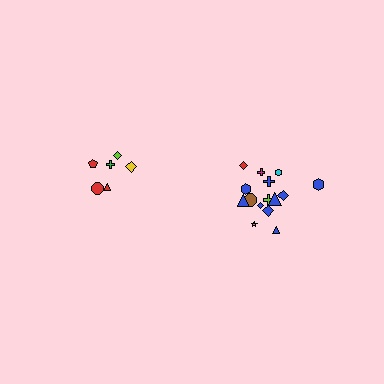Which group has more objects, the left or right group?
The right group.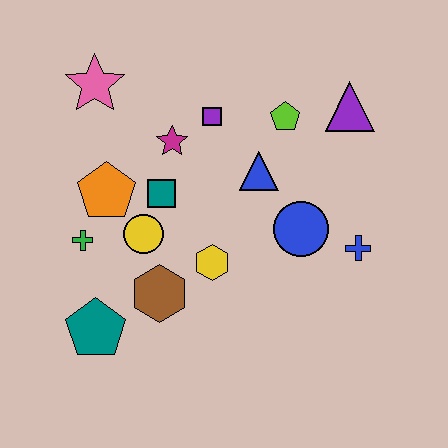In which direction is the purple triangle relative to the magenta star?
The purple triangle is to the right of the magenta star.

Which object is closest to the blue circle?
The blue cross is closest to the blue circle.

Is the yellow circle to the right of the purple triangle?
No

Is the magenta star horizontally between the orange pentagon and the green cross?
No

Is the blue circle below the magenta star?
Yes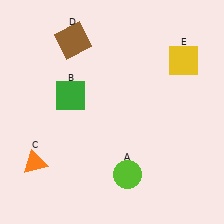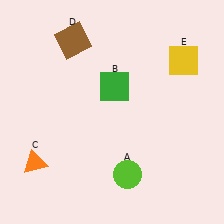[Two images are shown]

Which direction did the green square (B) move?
The green square (B) moved right.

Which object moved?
The green square (B) moved right.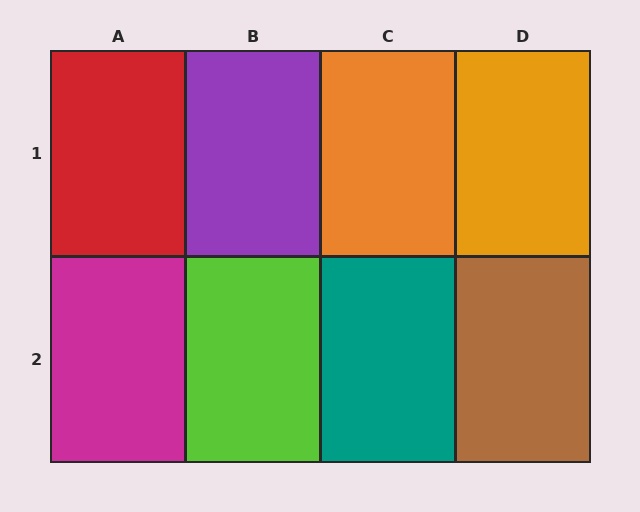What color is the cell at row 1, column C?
Orange.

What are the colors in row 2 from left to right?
Magenta, lime, teal, brown.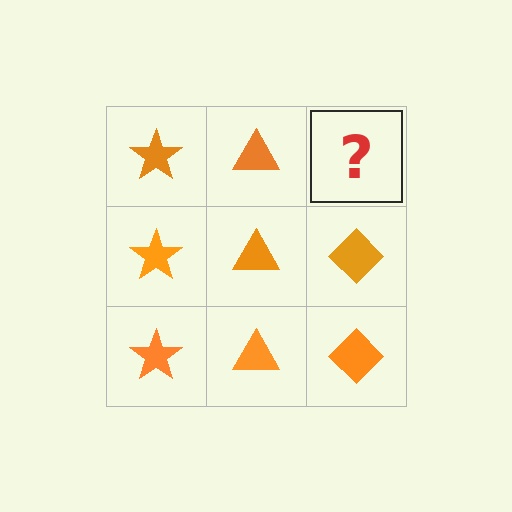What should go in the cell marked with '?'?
The missing cell should contain an orange diamond.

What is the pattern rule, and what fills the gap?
The rule is that each column has a consistent shape. The gap should be filled with an orange diamond.